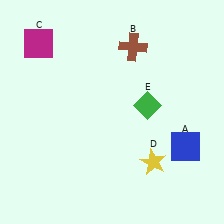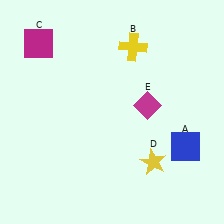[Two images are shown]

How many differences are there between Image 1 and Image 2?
There are 2 differences between the two images.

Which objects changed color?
B changed from brown to yellow. E changed from green to magenta.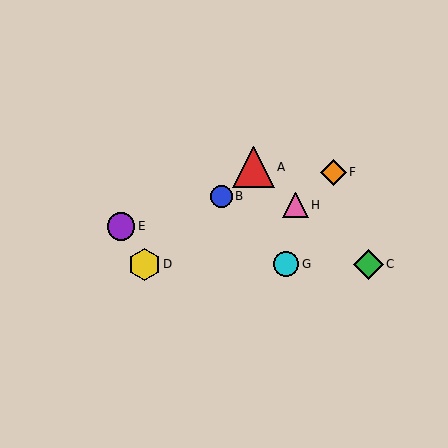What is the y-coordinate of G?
Object G is at y≈264.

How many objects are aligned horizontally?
3 objects (C, D, G) are aligned horizontally.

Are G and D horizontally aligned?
Yes, both are at y≈264.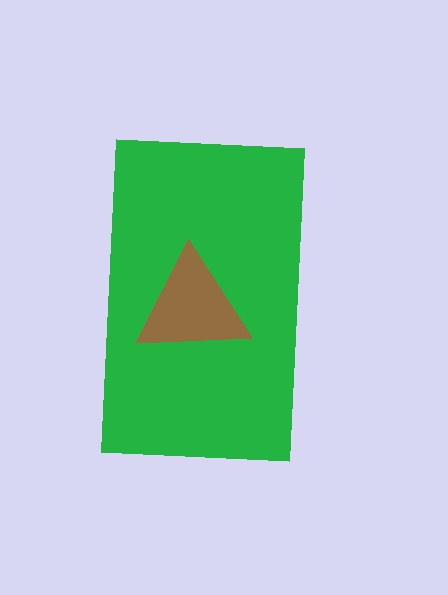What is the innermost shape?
The brown triangle.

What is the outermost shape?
The green rectangle.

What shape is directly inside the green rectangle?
The brown triangle.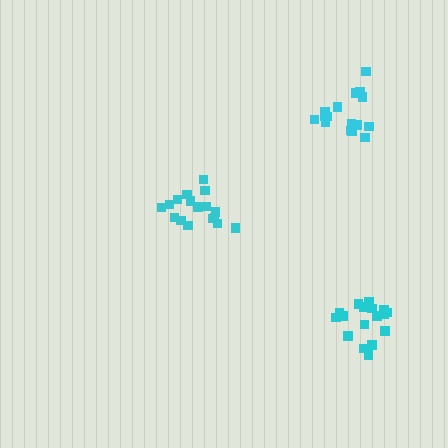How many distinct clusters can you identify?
There are 3 distinct clusters.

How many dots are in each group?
Group 1: 17 dots, Group 2: 17 dots, Group 3: 16 dots (50 total).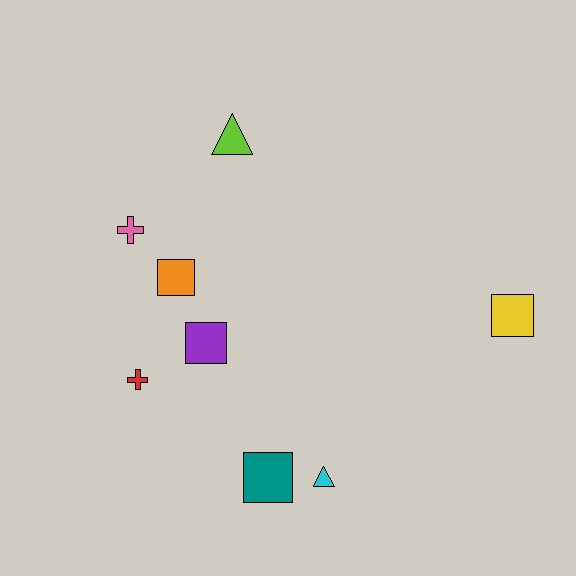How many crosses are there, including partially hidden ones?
There are 2 crosses.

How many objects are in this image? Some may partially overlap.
There are 8 objects.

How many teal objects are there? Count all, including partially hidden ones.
There is 1 teal object.